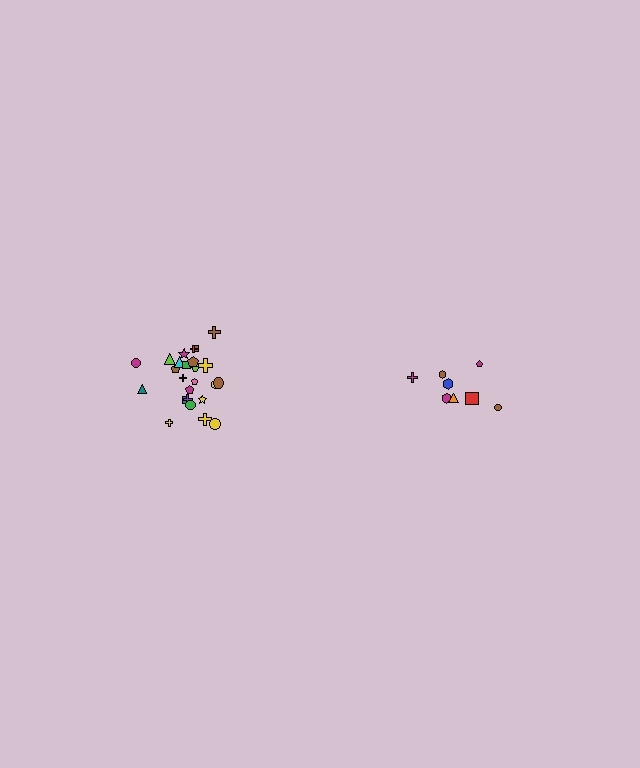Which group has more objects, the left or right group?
The left group.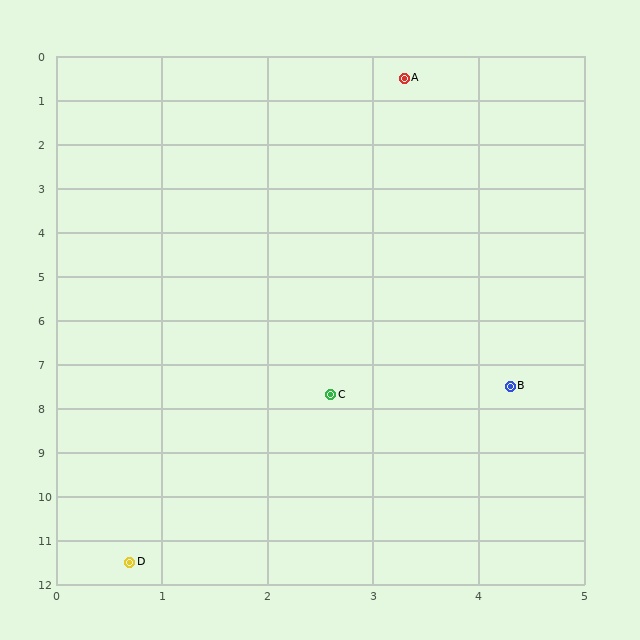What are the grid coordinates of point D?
Point D is at approximately (0.7, 11.5).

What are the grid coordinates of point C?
Point C is at approximately (2.6, 7.7).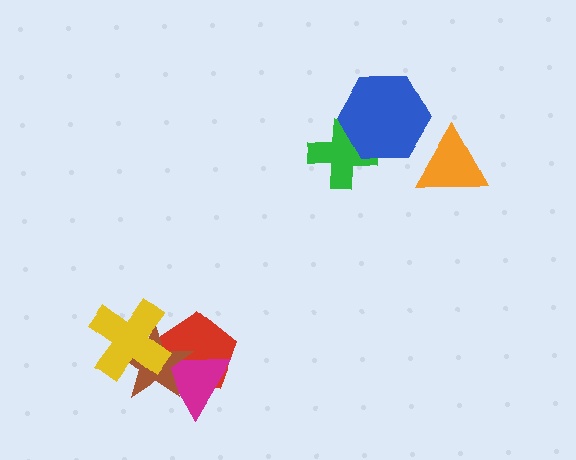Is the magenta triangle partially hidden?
Yes, it is partially covered by another shape.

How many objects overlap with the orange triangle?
0 objects overlap with the orange triangle.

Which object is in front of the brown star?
The yellow cross is in front of the brown star.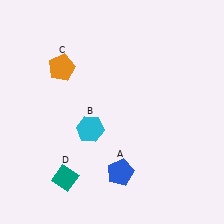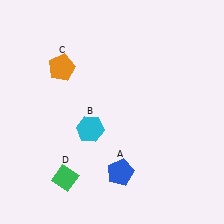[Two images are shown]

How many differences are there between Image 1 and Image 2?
There is 1 difference between the two images.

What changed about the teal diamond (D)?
In Image 1, D is teal. In Image 2, it changed to green.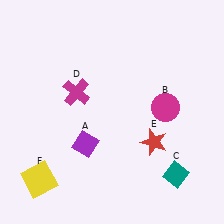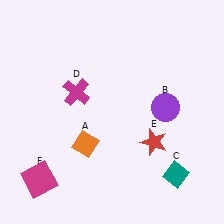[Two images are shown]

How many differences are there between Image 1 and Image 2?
There are 3 differences between the two images.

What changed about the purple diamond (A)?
In Image 1, A is purple. In Image 2, it changed to orange.